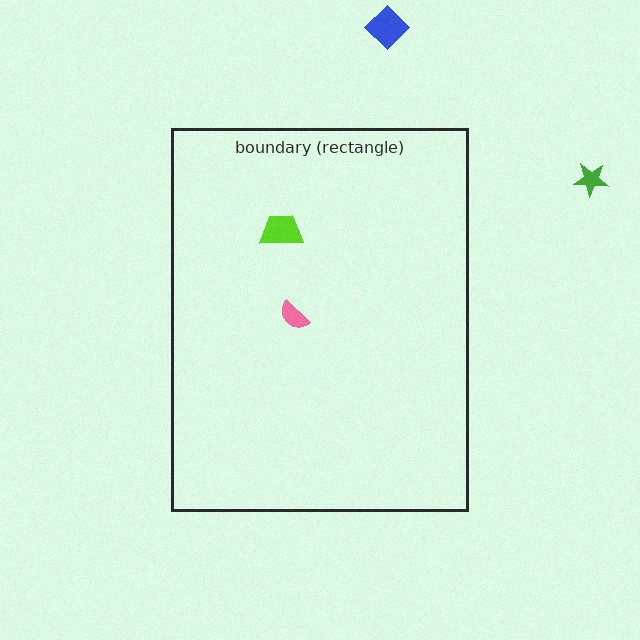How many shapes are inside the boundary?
2 inside, 2 outside.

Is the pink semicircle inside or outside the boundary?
Inside.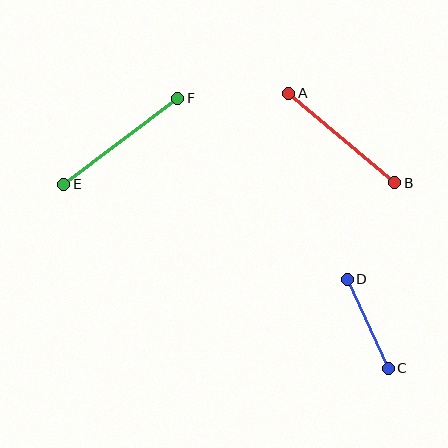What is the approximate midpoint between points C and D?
The midpoint is at approximately (368, 324) pixels.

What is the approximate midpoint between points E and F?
The midpoint is at approximately (121, 141) pixels.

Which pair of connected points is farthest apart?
Points E and F are farthest apart.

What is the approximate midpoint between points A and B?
The midpoint is at approximately (342, 138) pixels.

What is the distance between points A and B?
The distance is approximately 138 pixels.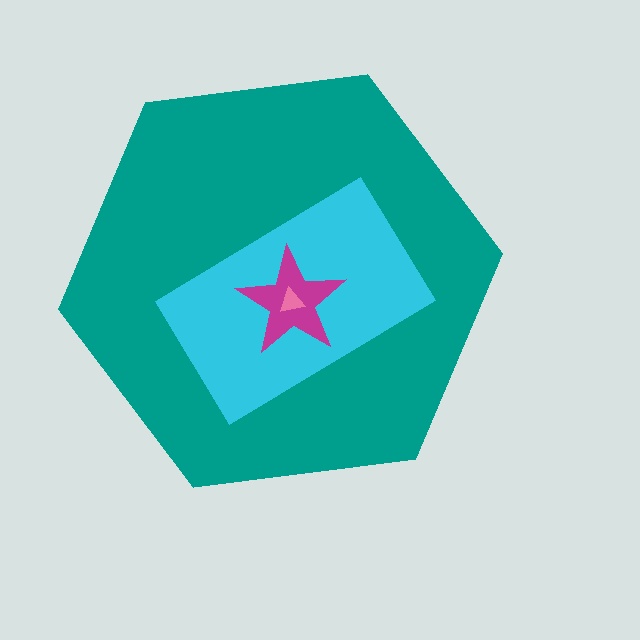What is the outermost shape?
The teal hexagon.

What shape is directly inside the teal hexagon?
The cyan rectangle.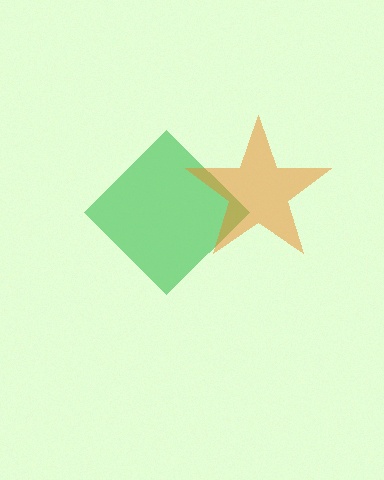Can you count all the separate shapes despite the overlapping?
Yes, there are 2 separate shapes.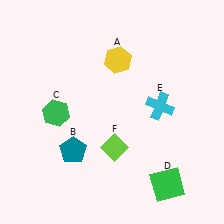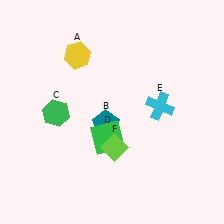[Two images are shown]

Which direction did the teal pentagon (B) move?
The teal pentagon (B) moved right.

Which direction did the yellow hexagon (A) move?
The yellow hexagon (A) moved left.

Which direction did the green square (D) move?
The green square (D) moved left.